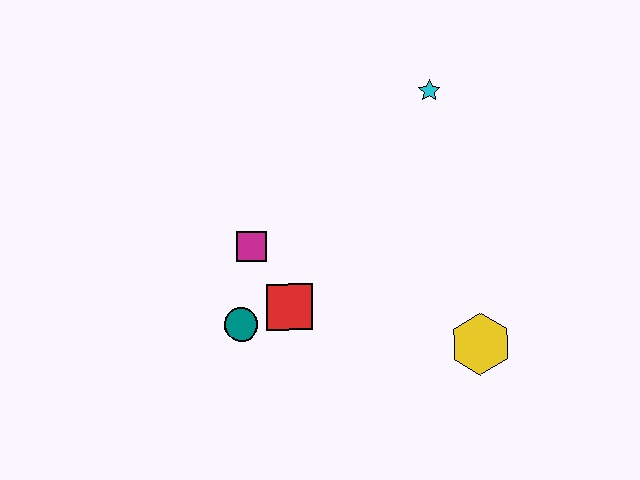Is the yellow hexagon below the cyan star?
Yes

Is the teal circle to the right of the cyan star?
No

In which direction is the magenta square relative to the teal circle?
The magenta square is above the teal circle.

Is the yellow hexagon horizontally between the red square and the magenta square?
No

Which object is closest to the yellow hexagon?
The red square is closest to the yellow hexagon.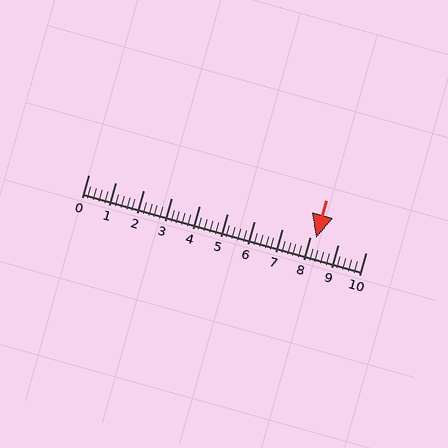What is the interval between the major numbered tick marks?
The major tick marks are spaced 1 units apart.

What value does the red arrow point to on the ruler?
The red arrow points to approximately 8.2.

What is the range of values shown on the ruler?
The ruler shows values from 0 to 10.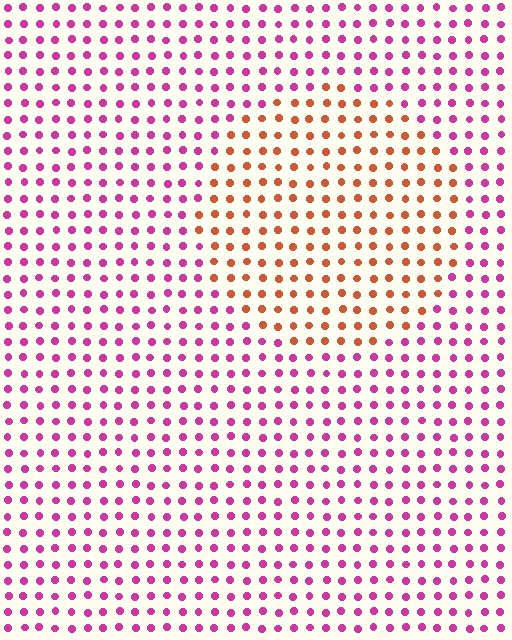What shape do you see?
I see a circle.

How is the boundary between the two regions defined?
The boundary is defined purely by a slight shift in hue (about 57 degrees). Spacing, size, and orientation are identical on both sides.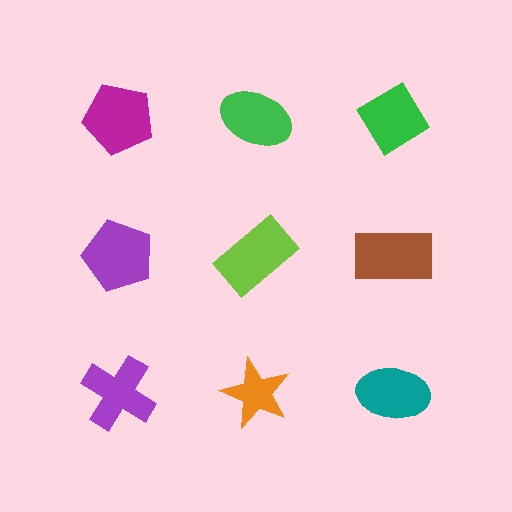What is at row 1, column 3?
A green diamond.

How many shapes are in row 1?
3 shapes.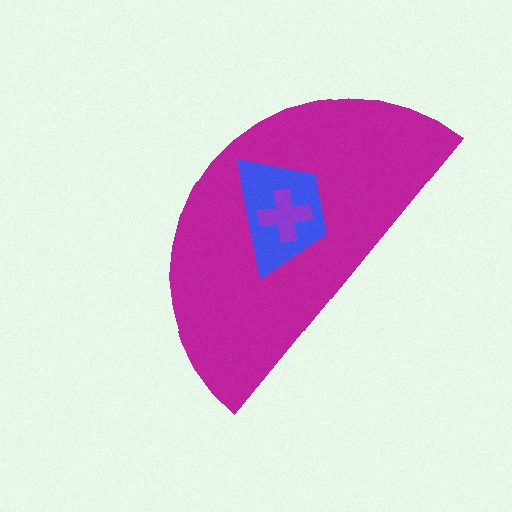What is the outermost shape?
The magenta semicircle.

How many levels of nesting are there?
3.